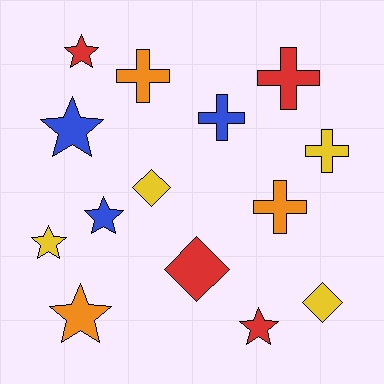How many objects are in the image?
There are 14 objects.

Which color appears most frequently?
Yellow, with 4 objects.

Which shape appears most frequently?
Star, with 6 objects.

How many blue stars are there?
There are 2 blue stars.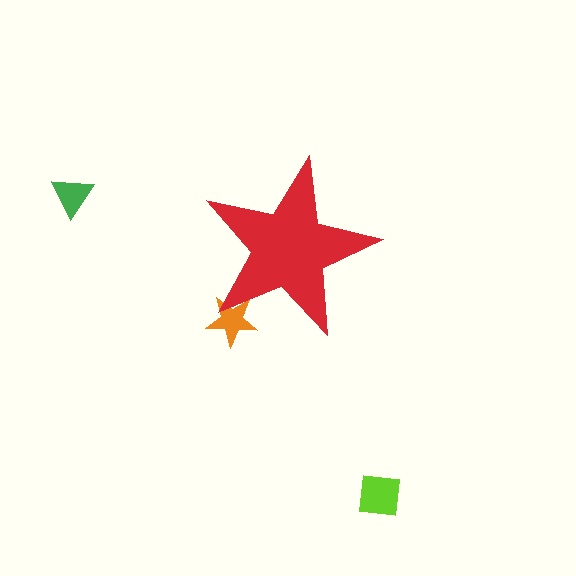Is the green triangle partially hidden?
No, the green triangle is fully visible.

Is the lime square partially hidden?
No, the lime square is fully visible.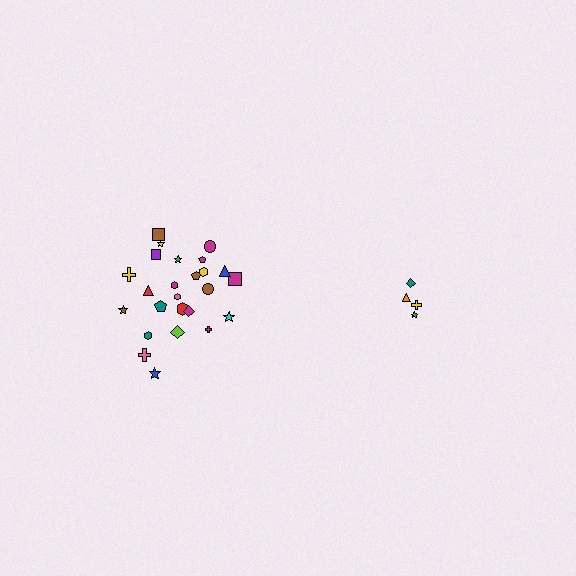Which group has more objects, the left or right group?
The left group.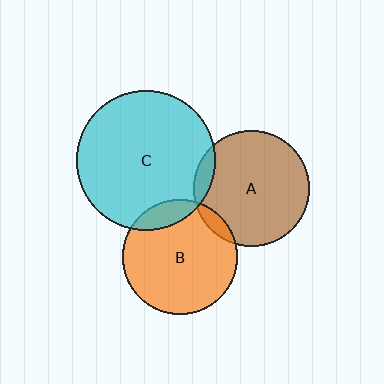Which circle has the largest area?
Circle C (cyan).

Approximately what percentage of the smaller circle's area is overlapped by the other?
Approximately 10%.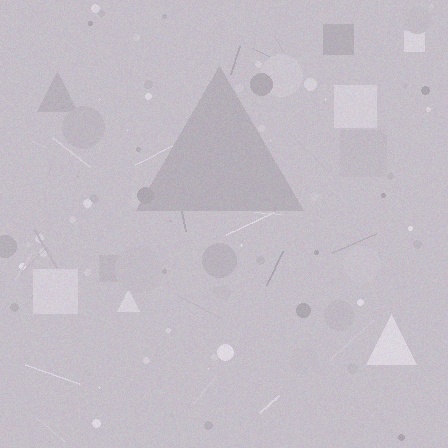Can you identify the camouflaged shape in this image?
The camouflaged shape is a triangle.